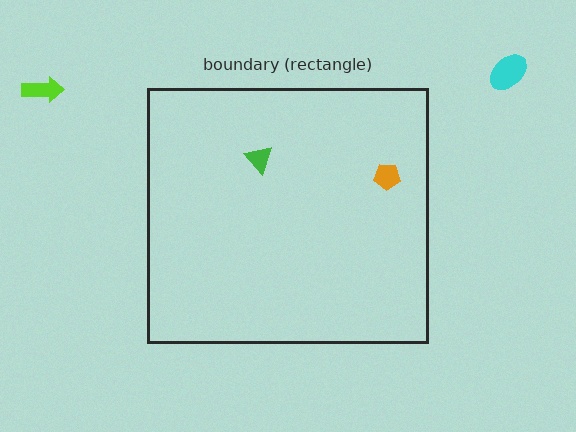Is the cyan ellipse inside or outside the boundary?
Outside.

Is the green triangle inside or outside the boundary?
Inside.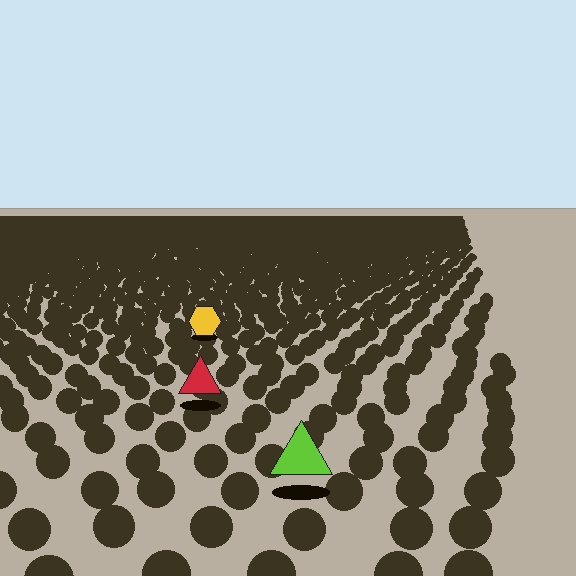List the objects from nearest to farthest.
From nearest to farthest: the lime triangle, the red triangle, the yellow hexagon.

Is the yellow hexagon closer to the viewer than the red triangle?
No. The red triangle is closer — you can tell from the texture gradient: the ground texture is coarser near it.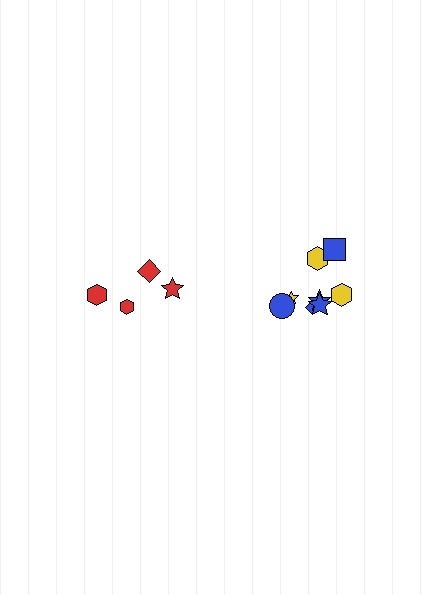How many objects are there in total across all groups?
There are 12 objects.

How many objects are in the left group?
There are 4 objects.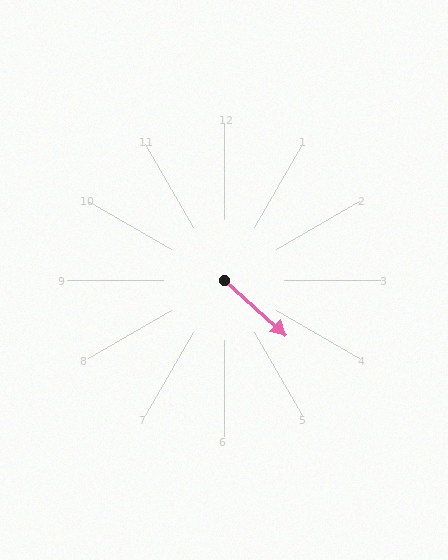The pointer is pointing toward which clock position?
Roughly 4 o'clock.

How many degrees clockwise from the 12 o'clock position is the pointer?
Approximately 132 degrees.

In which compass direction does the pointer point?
Southeast.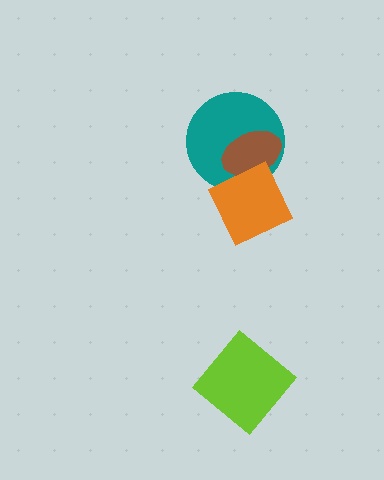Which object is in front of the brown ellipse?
The orange diamond is in front of the brown ellipse.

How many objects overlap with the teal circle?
2 objects overlap with the teal circle.